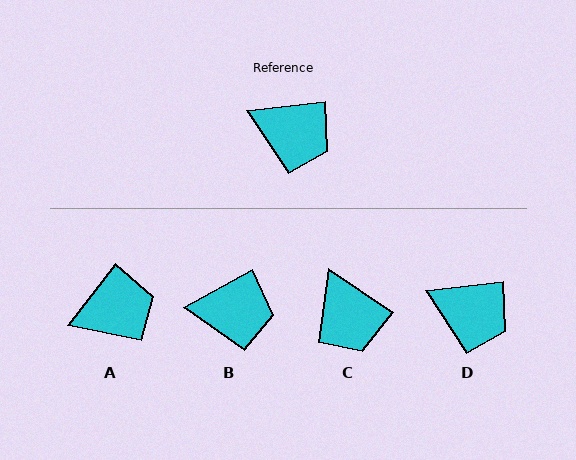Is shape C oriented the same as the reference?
No, it is off by about 41 degrees.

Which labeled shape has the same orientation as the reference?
D.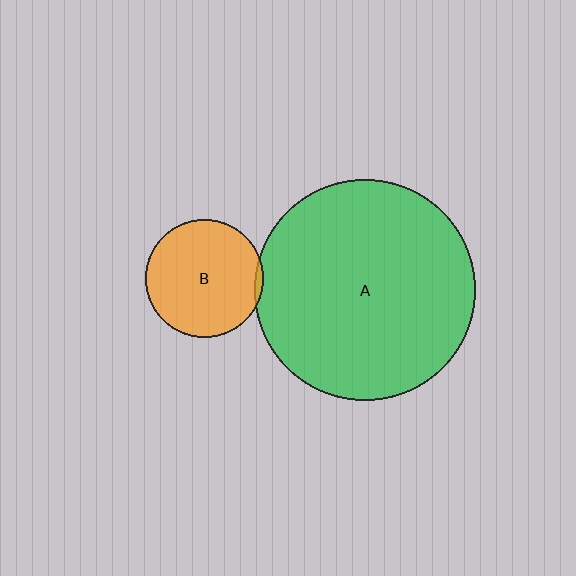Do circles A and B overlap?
Yes.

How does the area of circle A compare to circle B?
Approximately 3.5 times.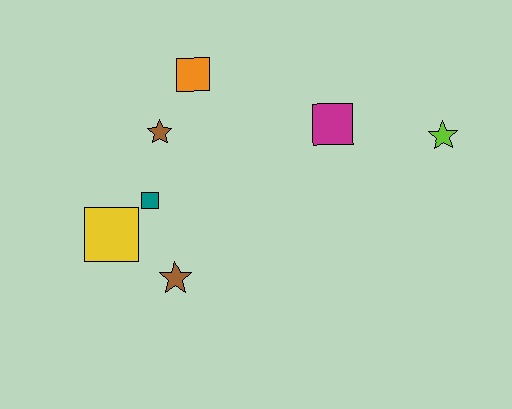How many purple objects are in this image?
There are no purple objects.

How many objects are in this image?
There are 7 objects.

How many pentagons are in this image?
There are no pentagons.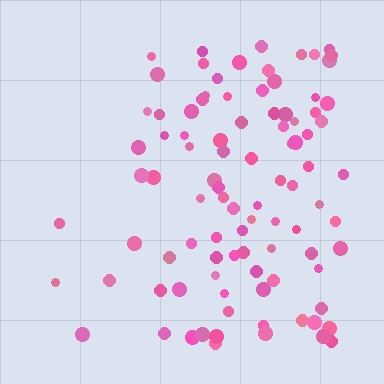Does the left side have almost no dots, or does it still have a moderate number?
Still a moderate number, just noticeably fewer than the right.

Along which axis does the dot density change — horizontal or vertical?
Horizontal.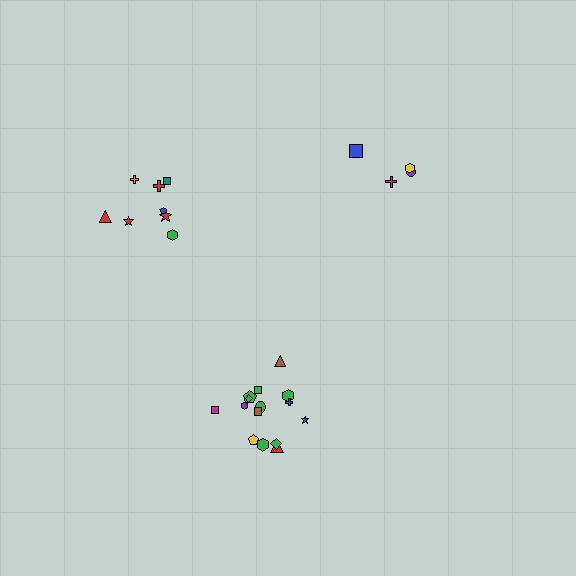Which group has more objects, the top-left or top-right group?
The top-left group.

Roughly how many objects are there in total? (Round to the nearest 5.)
Roughly 25 objects in total.